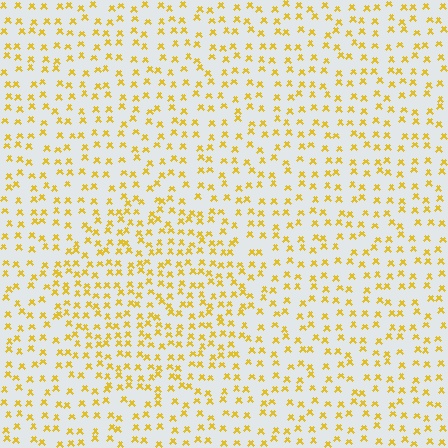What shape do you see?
I see a circle.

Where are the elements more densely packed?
The elements are more densely packed inside the circle boundary.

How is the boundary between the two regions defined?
The boundary is defined by a change in element density (approximately 1.5x ratio). All elements are the same color, size, and shape.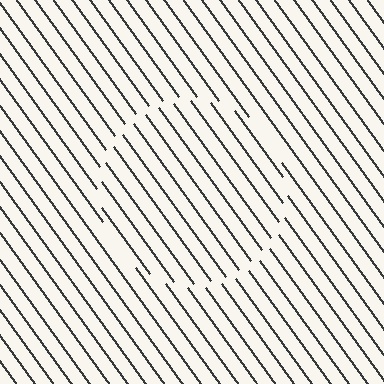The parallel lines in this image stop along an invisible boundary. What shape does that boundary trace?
An illusory circle. The interior of the shape contains the same grating, shifted by half a period — the contour is defined by the phase discontinuity where line-ends from the inner and outer gratings abut.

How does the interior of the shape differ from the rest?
The interior of the shape contains the same grating, shifted by half a period — the contour is defined by the phase discontinuity where line-ends from the inner and outer gratings abut.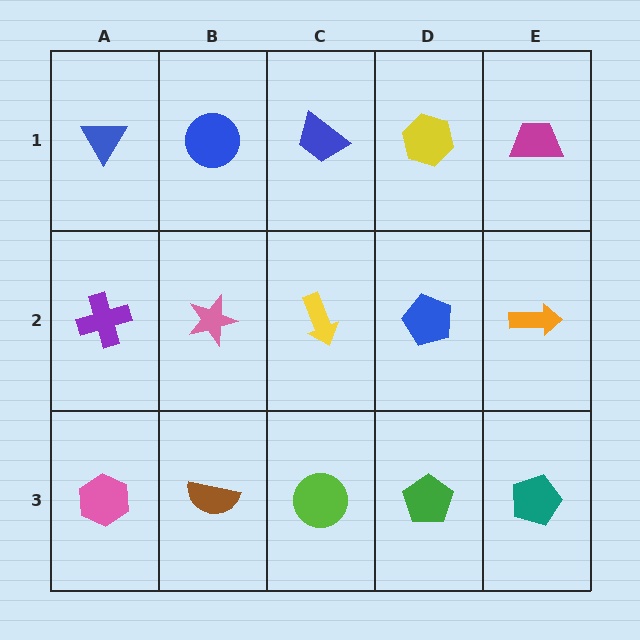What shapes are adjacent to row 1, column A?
A purple cross (row 2, column A), a blue circle (row 1, column B).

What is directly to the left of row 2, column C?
A pink star.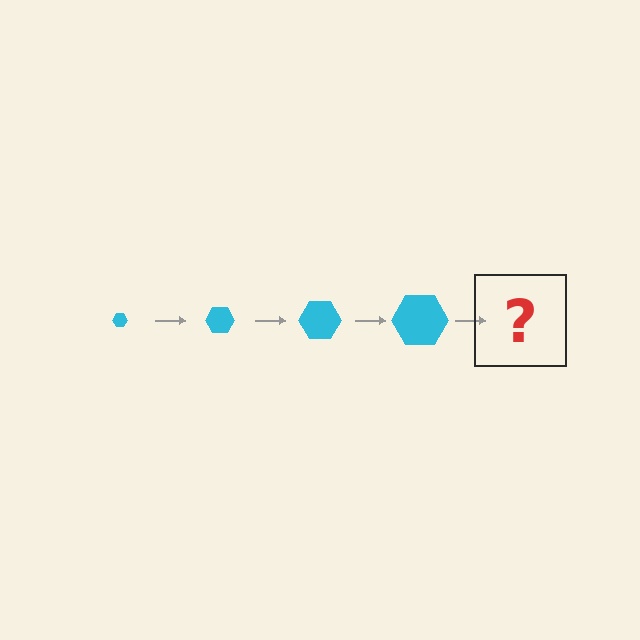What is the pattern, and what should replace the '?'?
The pattern is that the hexagon gets progressively larger each step. The '?' should be a cyan hexagon, larger than the previous one.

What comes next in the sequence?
The next element should be a cyan hexagon, larger than the previous one.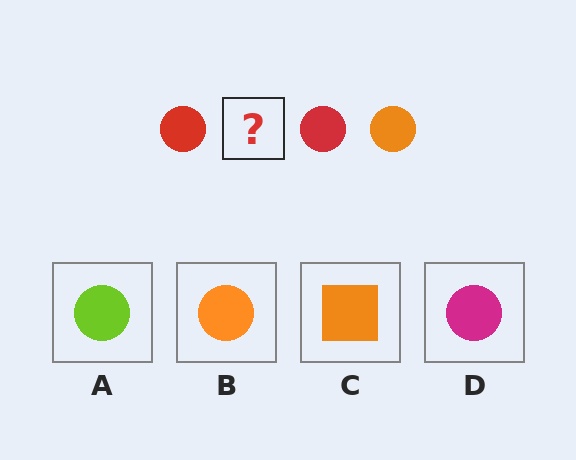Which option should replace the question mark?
Option B.